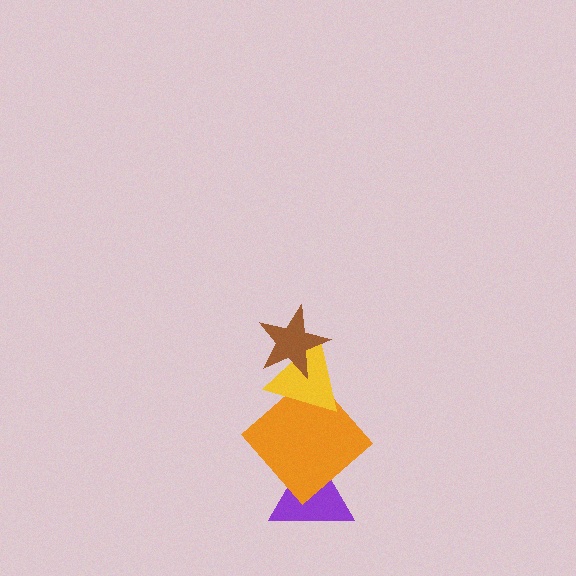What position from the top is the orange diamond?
The orange diamond is 3rd from the top.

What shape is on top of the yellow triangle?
The brown star is on top of the yellow triangle.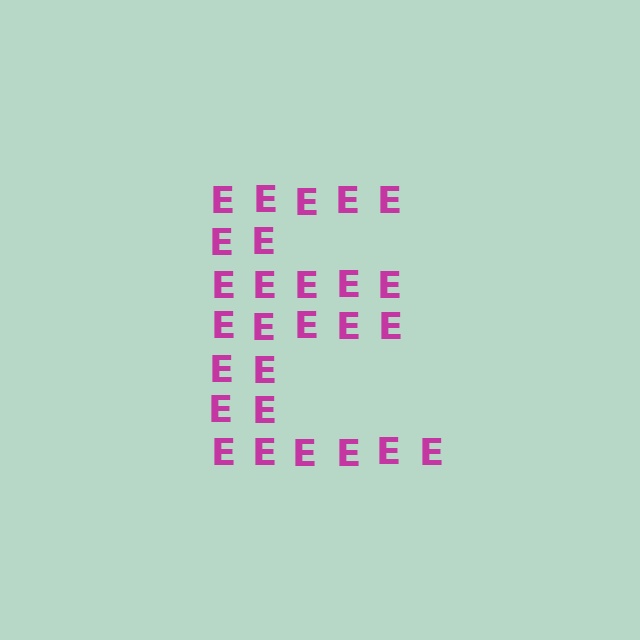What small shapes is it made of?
It is made of small letter E's.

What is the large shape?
The large shape is the letter E.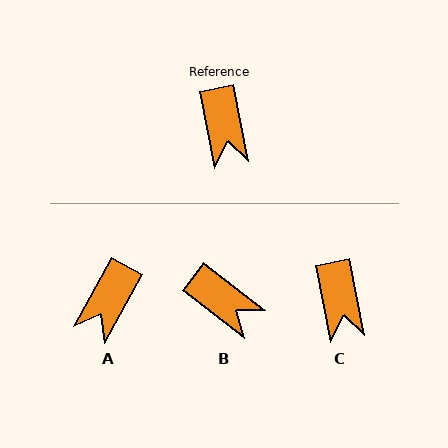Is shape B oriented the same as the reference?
No, it is off by about 41 degrees.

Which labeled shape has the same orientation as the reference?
C.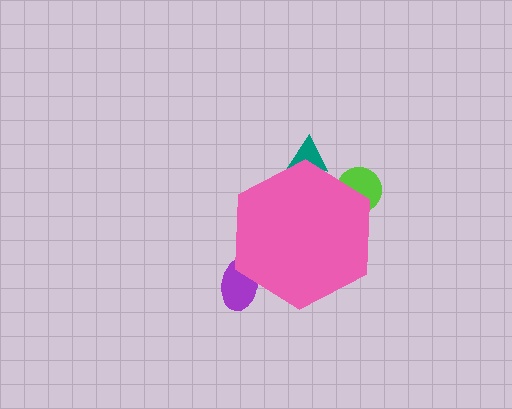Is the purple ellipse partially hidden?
Yes, the purple ellipse is partially hidden behind the pink hexagon.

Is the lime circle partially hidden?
Yes, the lime circle is partially hidden behind the pink hexagon.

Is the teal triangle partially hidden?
Yes, the teal triangle is partially hidden behind the pink hexagon.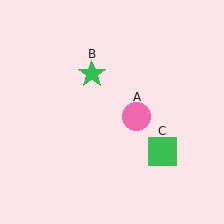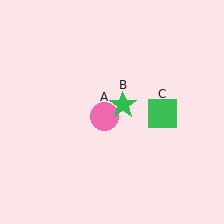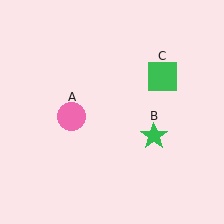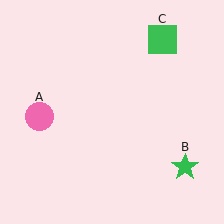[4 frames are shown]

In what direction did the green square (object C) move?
The green square (object C) moved up.